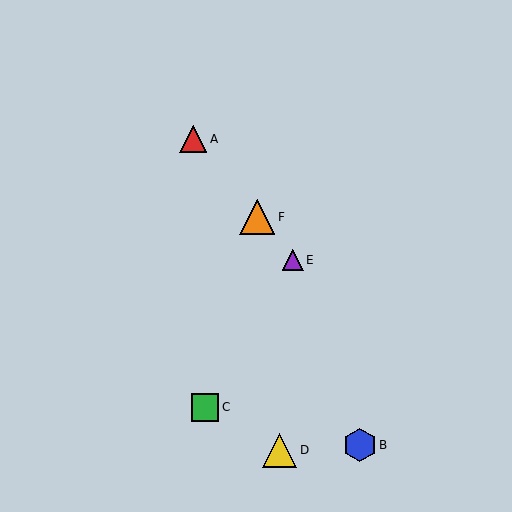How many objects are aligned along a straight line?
3 objects (A, E, F) are aligned along a straight line.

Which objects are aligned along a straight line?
Objects A, E, F are aligned along a straight line.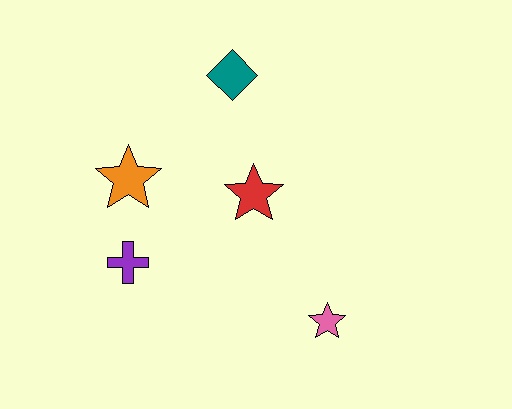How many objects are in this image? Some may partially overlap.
There are 5 objects.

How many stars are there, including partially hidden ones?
There are 3 stars.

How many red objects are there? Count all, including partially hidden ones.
There is 1 red object.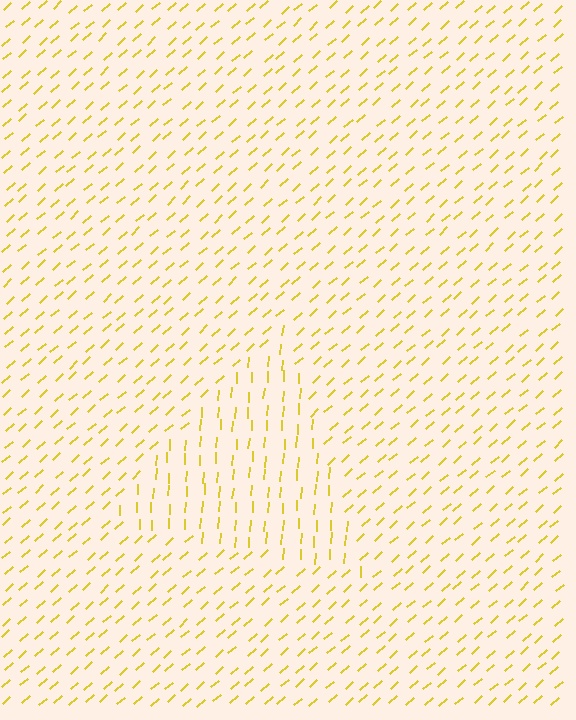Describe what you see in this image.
The image is filled with small yellow line segments. A triangle region in the image has lines oriented differently from the surrounding lines, creating a visible texture boundary.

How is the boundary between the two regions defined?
The boundary is defined purely by a change in line orientation (approximately 45 degrees difference). All lines are the same color and thickness.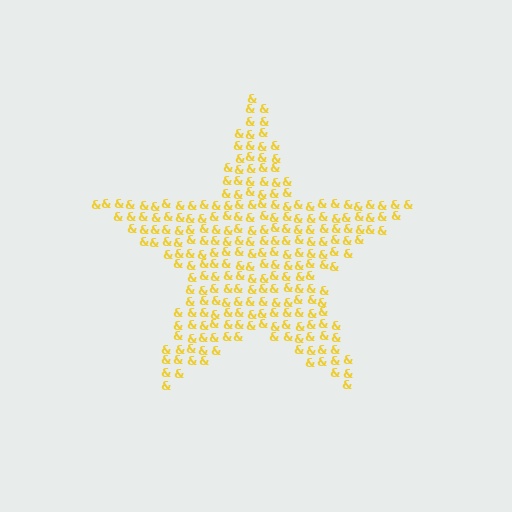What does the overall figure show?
The overall figure shows a star.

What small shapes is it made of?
It is made of small ampersands.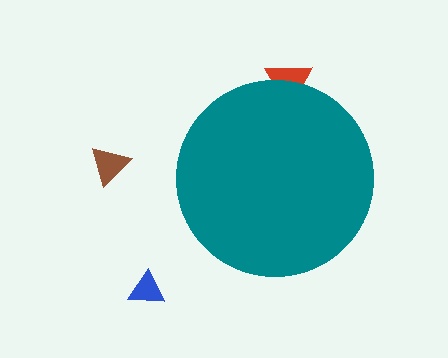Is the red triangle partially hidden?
Yes, the red triangle is partially hidden behind the teal circle.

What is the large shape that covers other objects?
A teal circle.